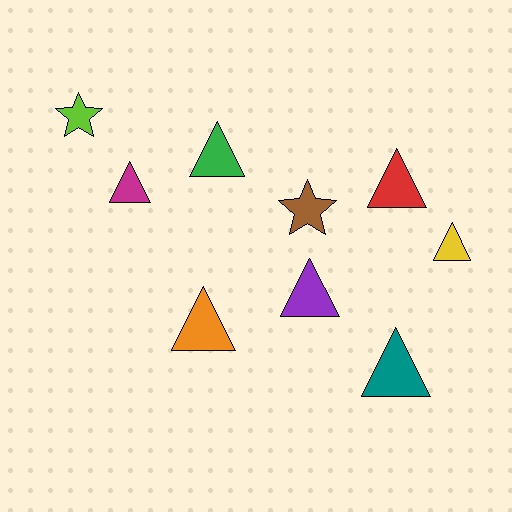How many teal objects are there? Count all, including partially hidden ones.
There is 1 teal object.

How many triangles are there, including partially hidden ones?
There are 7 triangles.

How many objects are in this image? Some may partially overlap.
There are 9 objects.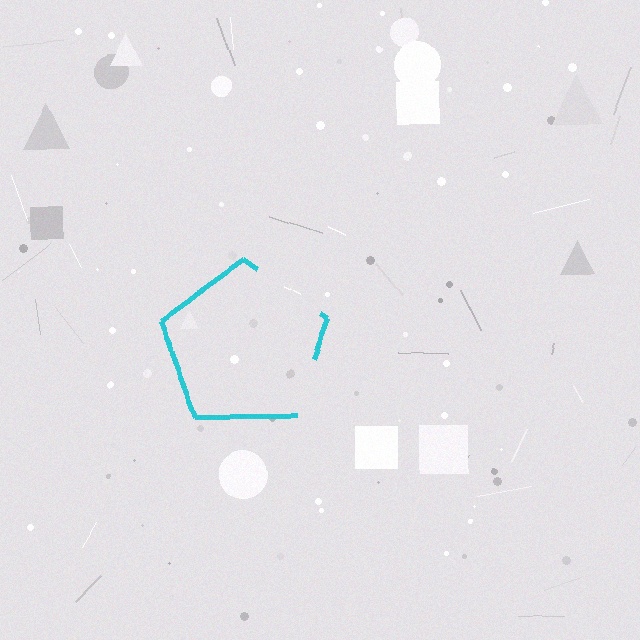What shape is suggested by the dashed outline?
The dashed outline suggests a pentagon.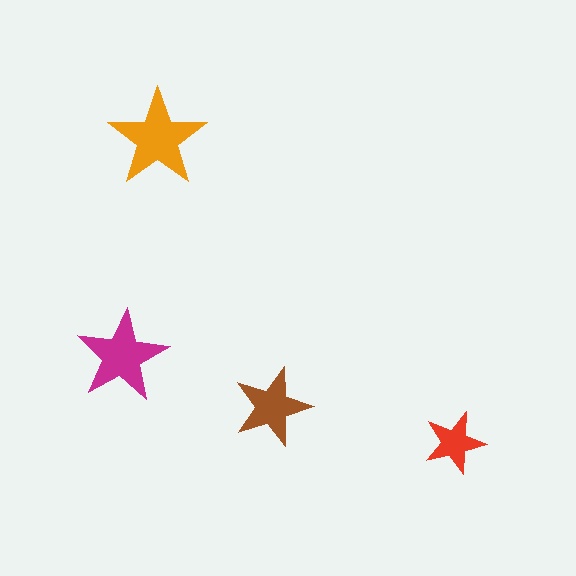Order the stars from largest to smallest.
the orange one, the magenta one, the brown one, the red one.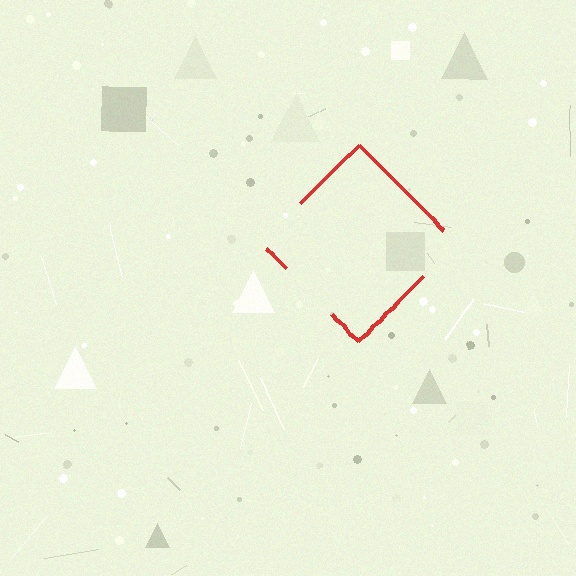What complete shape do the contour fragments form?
The contour fragments form a diamond.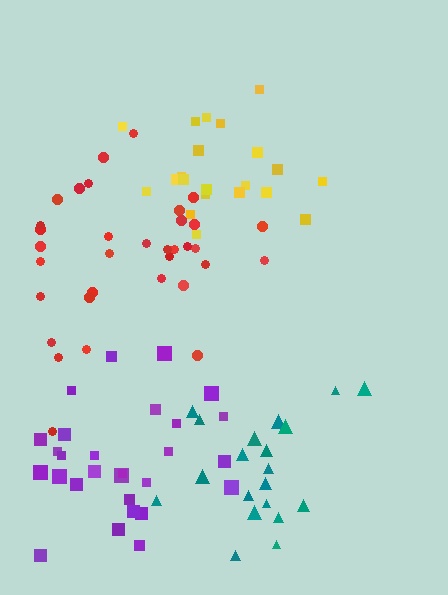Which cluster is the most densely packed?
Yellow.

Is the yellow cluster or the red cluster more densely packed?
Yellow.